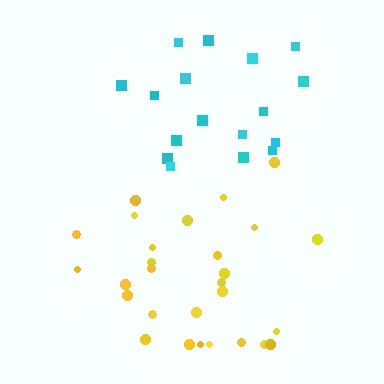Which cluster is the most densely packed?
Yellow.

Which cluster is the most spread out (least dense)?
Cyan.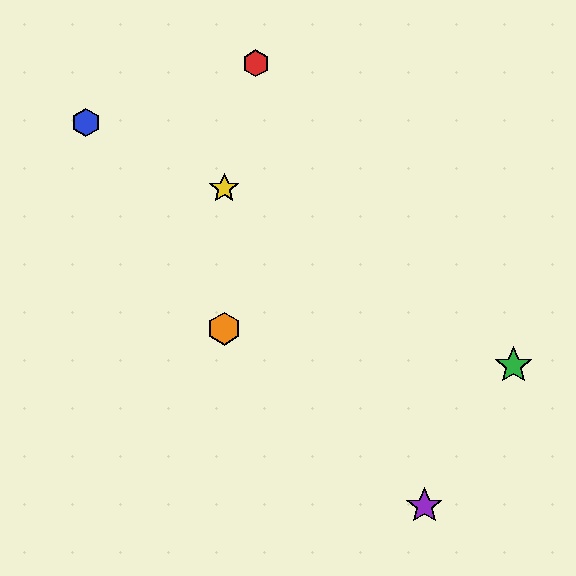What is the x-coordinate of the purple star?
The purple star is at x≈424.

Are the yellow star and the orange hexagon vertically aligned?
Yes, both are at x≈224.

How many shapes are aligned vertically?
2 shapes (the yellow star, the orange hexagon) are aligned vertically.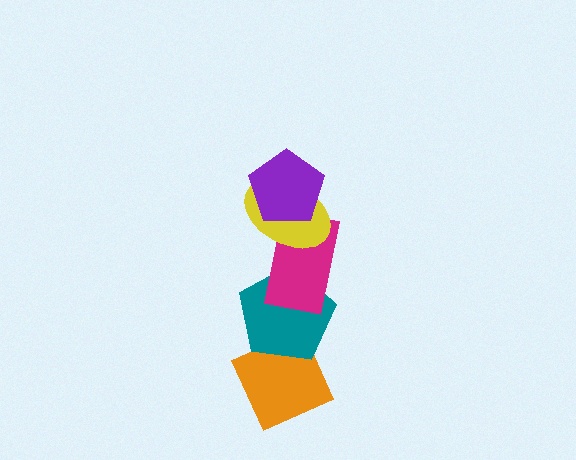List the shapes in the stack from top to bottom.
From top to bottom: the purple pentagon, the yellow ellipse, the magenta rectangle, the teal pentagon, the orange diamond.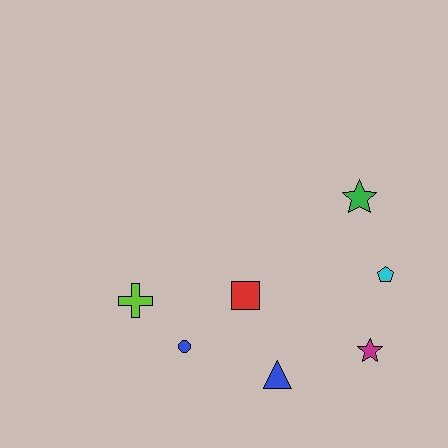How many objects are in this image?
There are 7 objects.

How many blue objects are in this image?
There are 2 blue objects.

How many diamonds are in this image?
There are no diamonds.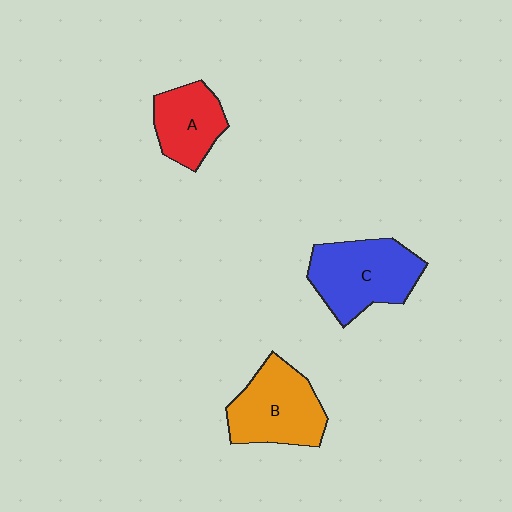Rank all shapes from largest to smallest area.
From largest to smallest: C (blue), B (orange), A (red).